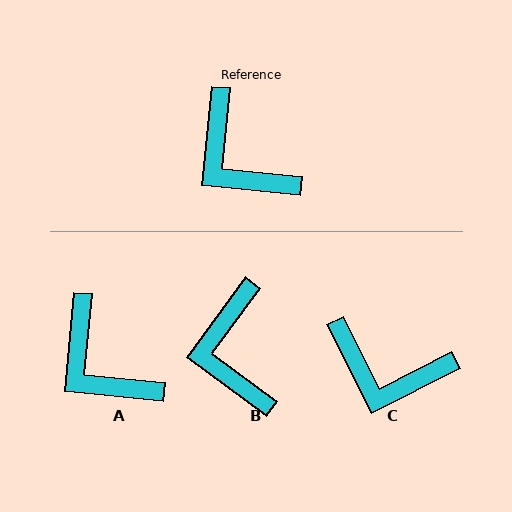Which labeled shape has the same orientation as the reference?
A.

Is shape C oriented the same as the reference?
No, it is off by about 33 degrees.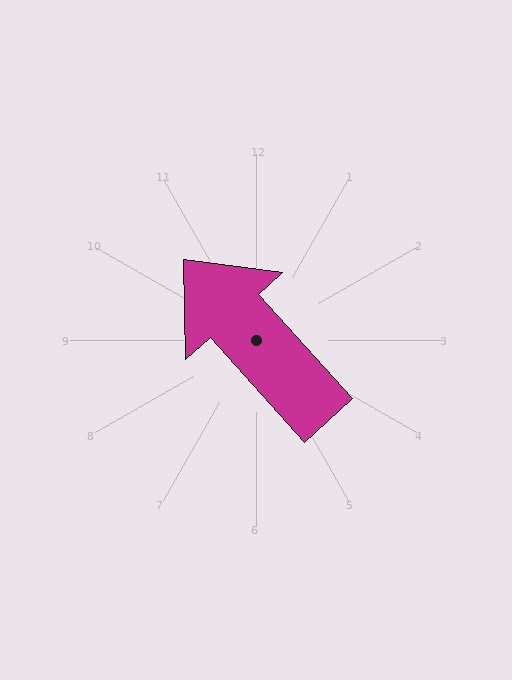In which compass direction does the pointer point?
Northwest.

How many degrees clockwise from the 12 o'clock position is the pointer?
Approximately 318 degrees.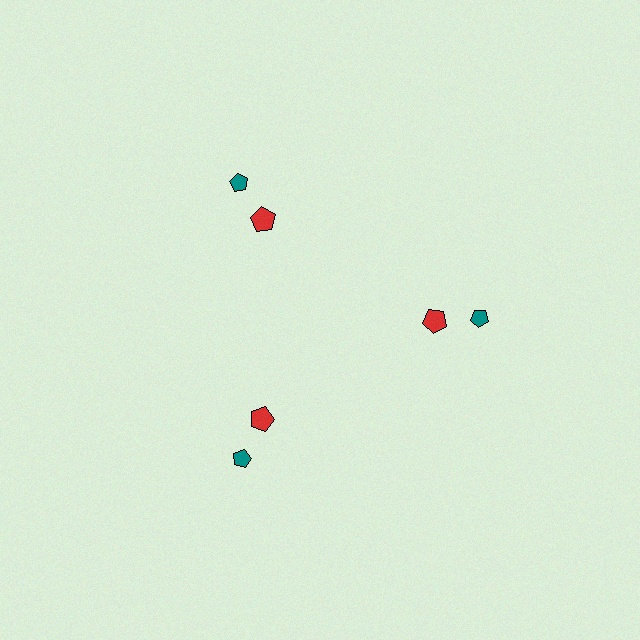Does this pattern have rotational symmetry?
Yes, this pattern has 3-fold rotational symmetry. It looks the same after rotating 120 degrees around the center.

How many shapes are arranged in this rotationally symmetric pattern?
There are 6 shapes, arranged in 3 groups of 2.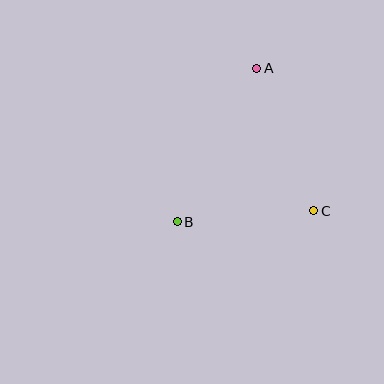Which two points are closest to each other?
Points B and C are closest to each other.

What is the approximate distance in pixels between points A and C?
The distance between A and C is approximately 153 pixels.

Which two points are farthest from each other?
Points A and B are farthest from each other.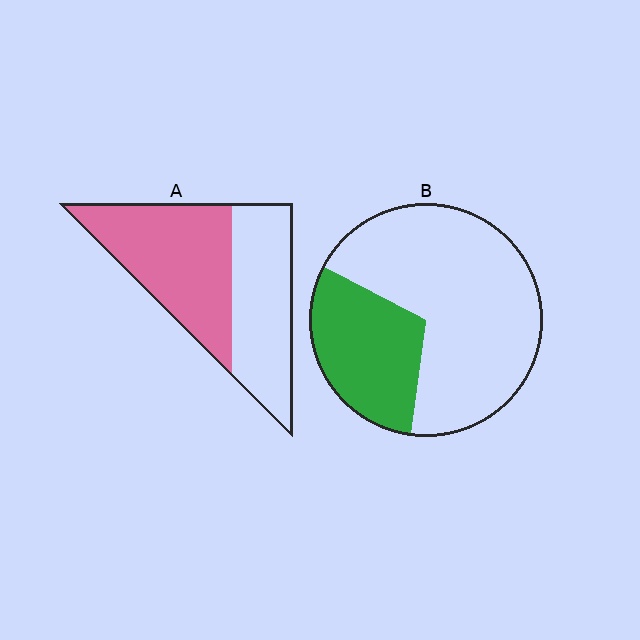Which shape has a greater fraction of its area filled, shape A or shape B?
Shape A.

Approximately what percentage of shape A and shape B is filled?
A is approximately 55% and B is approximately 30%.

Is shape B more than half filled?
No.